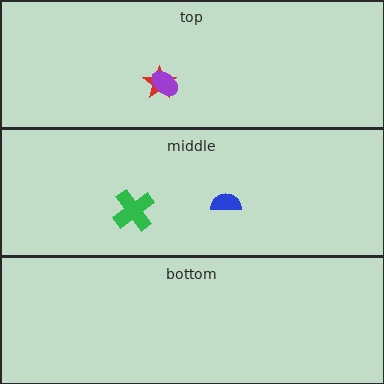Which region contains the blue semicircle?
The middle region.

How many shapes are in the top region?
2.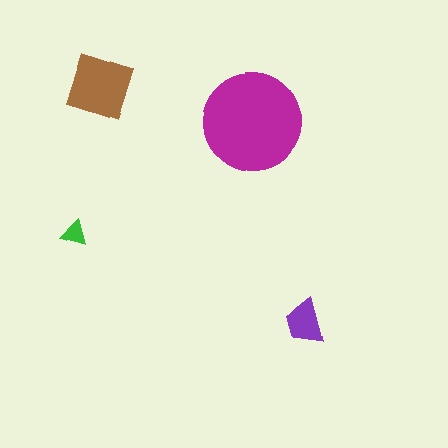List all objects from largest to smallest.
The magenta circle, the brown diamond, the purple trapezoid, the green triangle.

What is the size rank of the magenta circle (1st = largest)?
1st.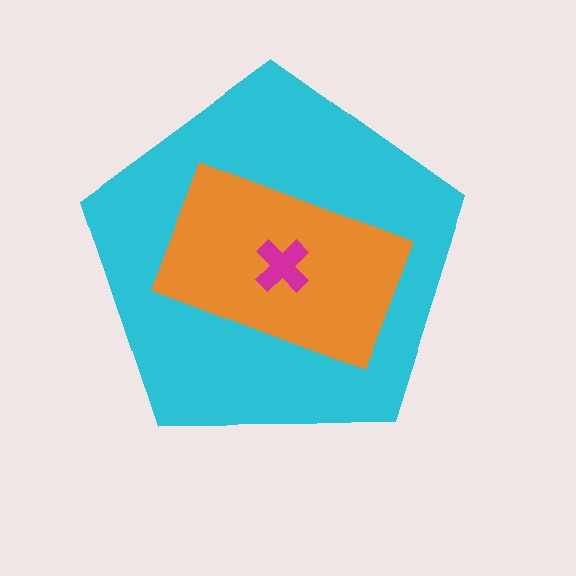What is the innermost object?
The magenta cross.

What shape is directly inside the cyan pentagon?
The orange rectangle.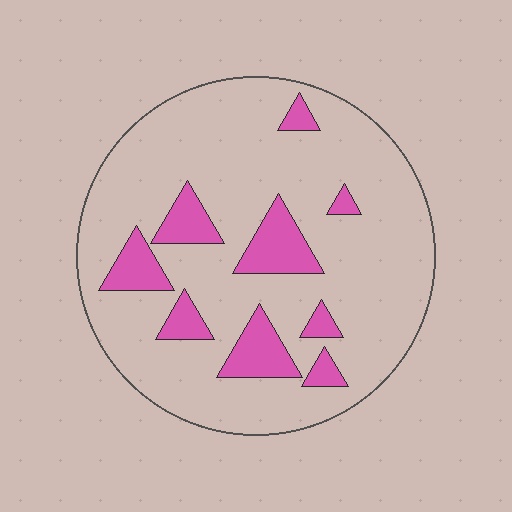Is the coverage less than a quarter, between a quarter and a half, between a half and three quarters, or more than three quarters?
Less than a quarter.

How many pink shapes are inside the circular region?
9.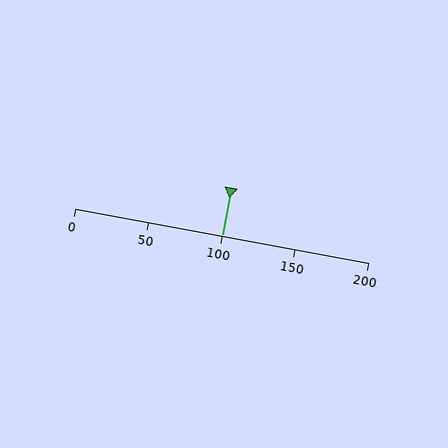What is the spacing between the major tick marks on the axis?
The major ticks are spaced 50 apart.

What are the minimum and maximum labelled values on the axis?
The axis runs from 0 to 200.